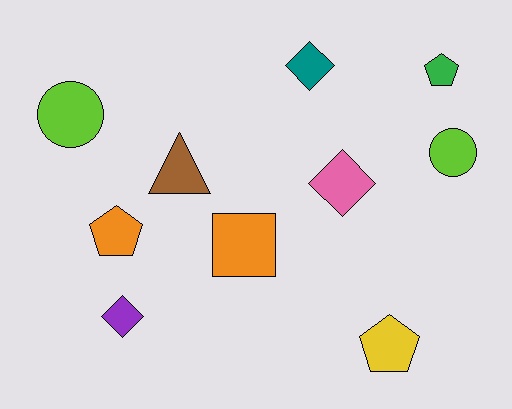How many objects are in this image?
There are 10 objects.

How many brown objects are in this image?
There is 1 brown object.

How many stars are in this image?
There are no stars.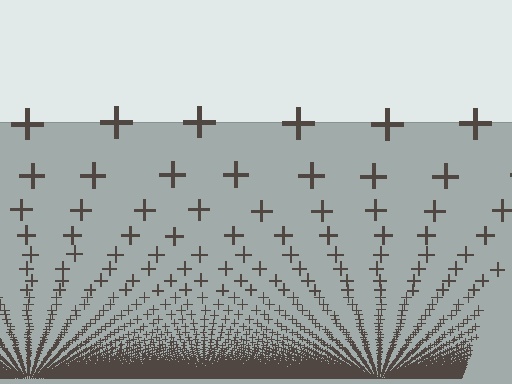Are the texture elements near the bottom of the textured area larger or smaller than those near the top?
Smaller. The gradient is inverted — elements near the bottom are smaller and denser.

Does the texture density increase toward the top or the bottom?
Density increases toward the bottom.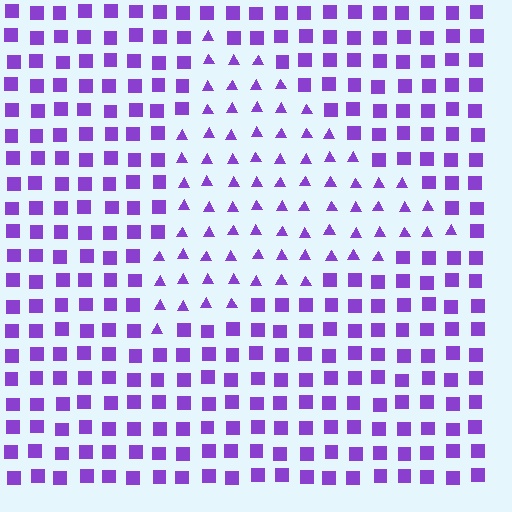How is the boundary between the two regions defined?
The boundary is defined by a change in element shape: triangles inside vs. squares outside. All elements share the same color and spacing.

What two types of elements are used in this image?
The image uses triangles inside the triangle region and squares outside it.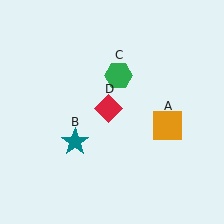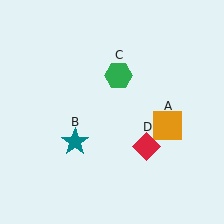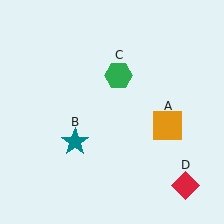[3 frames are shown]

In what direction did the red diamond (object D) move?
The red diamond (object D) moved down and to the right.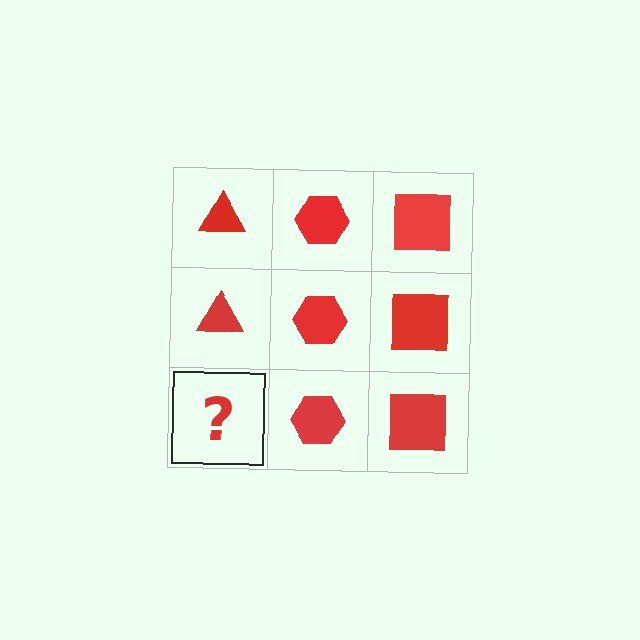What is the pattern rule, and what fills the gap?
The rule is that each column has a consistent shape. The gap should be filled with a red triangle.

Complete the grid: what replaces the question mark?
The question mark should be replaced with a red triangle.